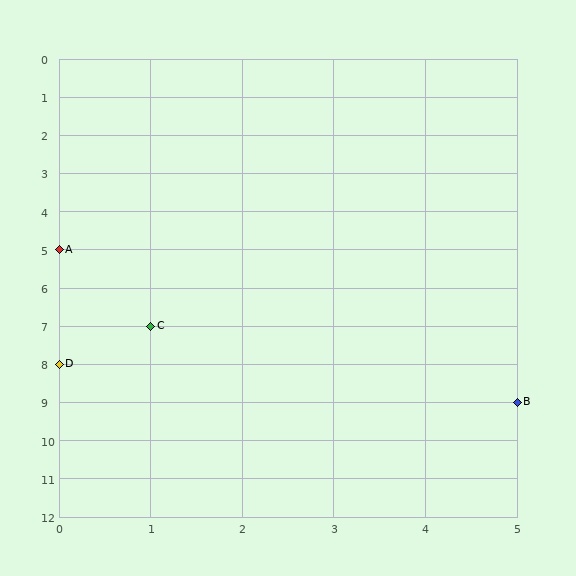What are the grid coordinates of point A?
Point A is at grid coordinates (0, 5).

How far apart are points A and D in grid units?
Points A and D are 3 rows apart.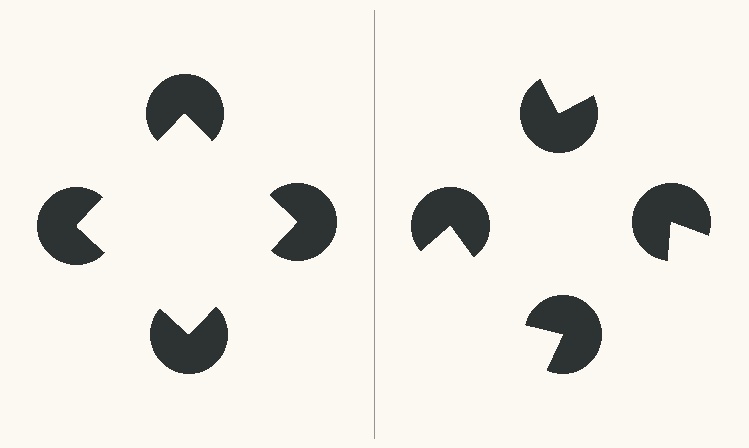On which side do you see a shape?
An illusory square appears on the left side. On the right side the wedge cuts are rotated, so no coherent shape forms.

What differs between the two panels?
The pac-man discs are positioned identically on both sides; only the wedge orientations differ. On the left they align to a square; on the right they are misaligned.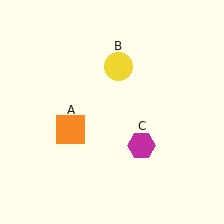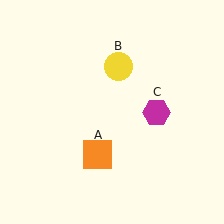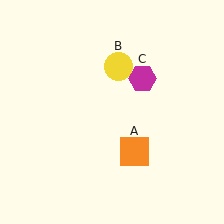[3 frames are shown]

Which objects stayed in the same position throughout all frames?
Yellow circle (object B) remained stationary.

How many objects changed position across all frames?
2 objects changed position: orange square (object A), magenta hexagon (object C).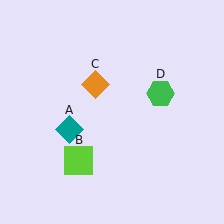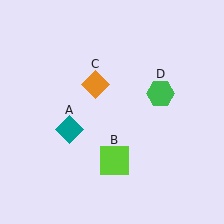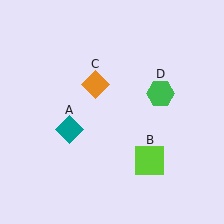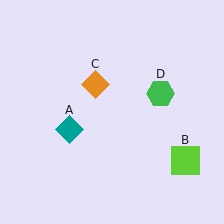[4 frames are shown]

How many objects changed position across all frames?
1 object changed position: lime square (object B).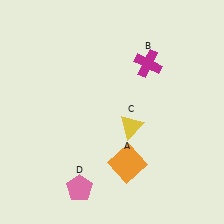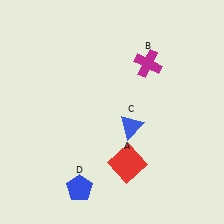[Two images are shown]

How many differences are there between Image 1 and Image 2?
There are 3 differences between the two images.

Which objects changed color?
A changed from orange to red. C changed from yellow to blue. D changed from pink to blue.